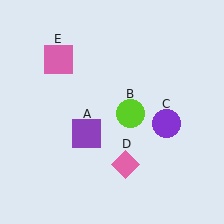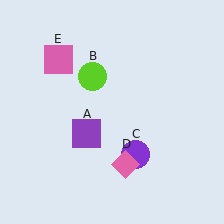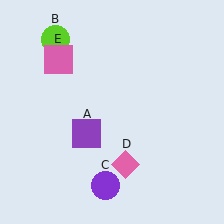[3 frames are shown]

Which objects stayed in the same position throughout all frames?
Purple square (object A) and pink diamond (object D) and pink square (object E) remained stationary.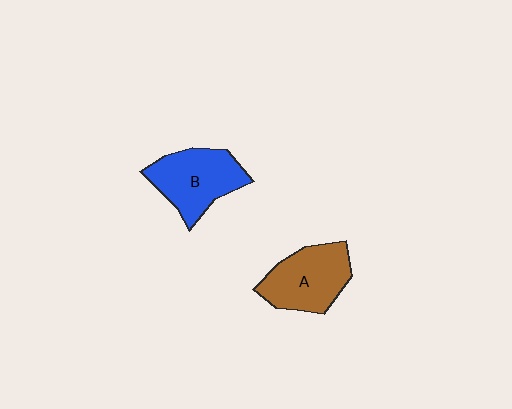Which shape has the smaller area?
Shape A (brown).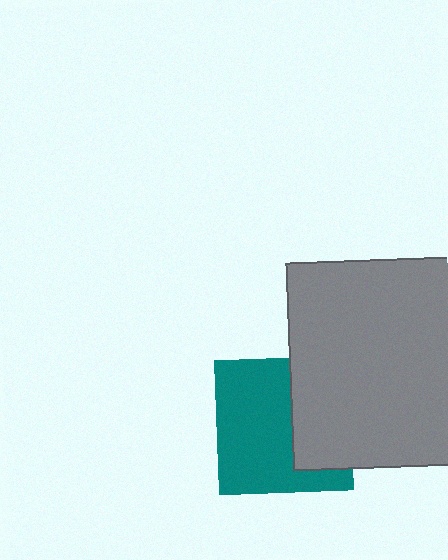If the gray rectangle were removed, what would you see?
You would see the complete teal square.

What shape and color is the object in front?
The object in front is a gray rectangle.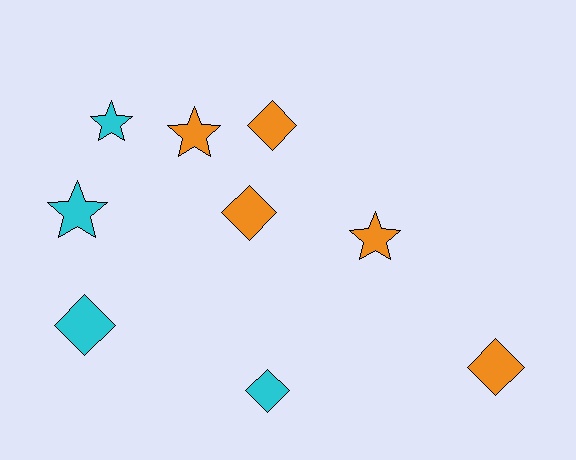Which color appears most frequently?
Orange, with 5 objects.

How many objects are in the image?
There are 9 objects.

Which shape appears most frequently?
Diamond, with 5 objects.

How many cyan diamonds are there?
There are 2 cyan diamonds.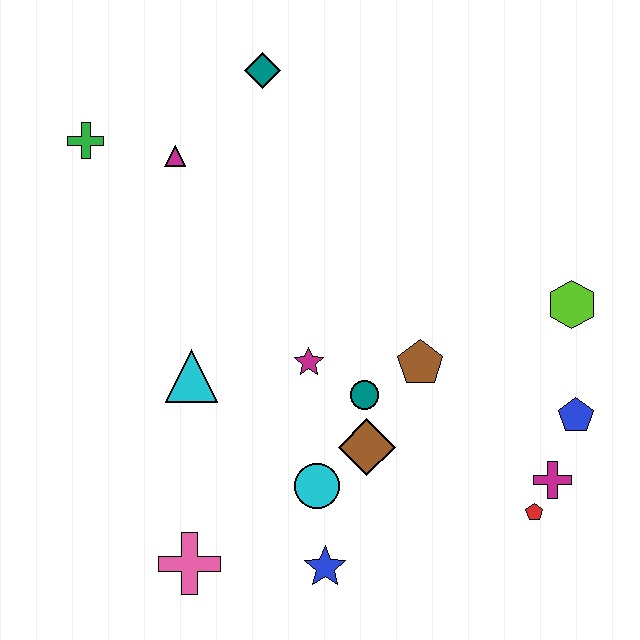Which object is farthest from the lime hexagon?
The green cross is farthest from the lime hexagon.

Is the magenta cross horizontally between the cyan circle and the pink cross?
No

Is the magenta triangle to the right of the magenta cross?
No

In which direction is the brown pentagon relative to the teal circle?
The brown pentagon is to the right of the teal circle.